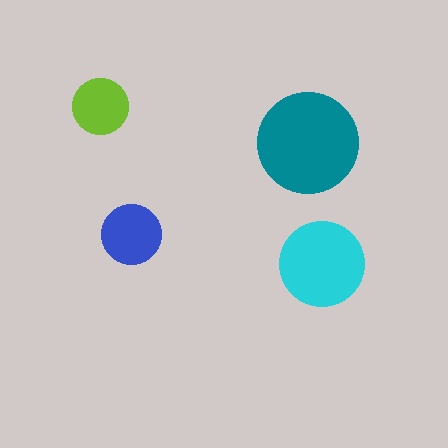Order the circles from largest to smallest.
the teal one, the cyan one, the blue one, the lime one.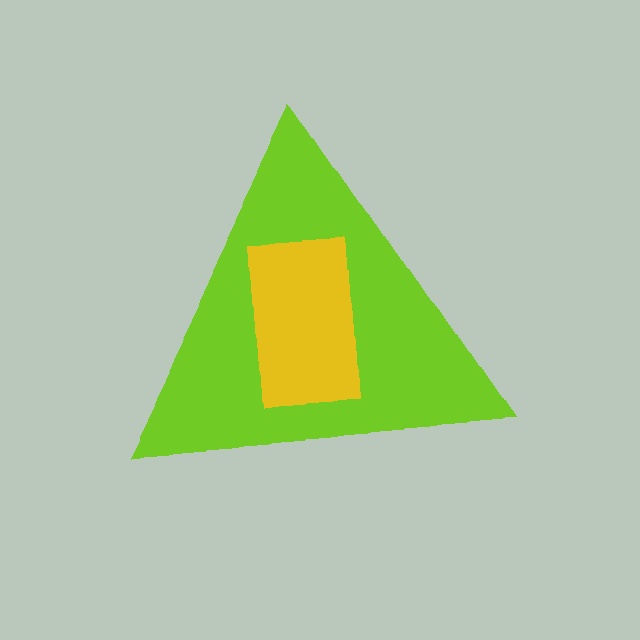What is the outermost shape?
The lime triangle.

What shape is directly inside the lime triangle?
The yellow rectangle.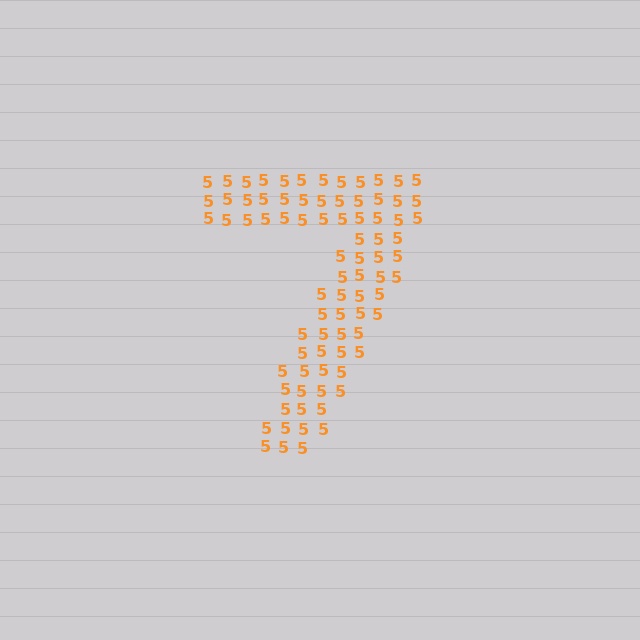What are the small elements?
The small elements are digit 5's.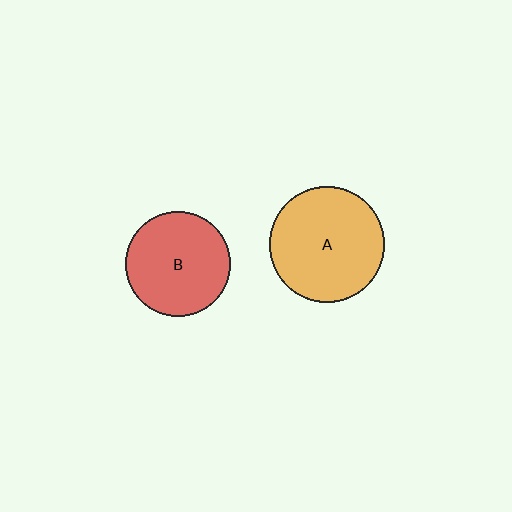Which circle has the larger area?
Circle A (orange).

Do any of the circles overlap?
No, none of the circles overlap.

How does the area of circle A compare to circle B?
Approximately 1.2 times.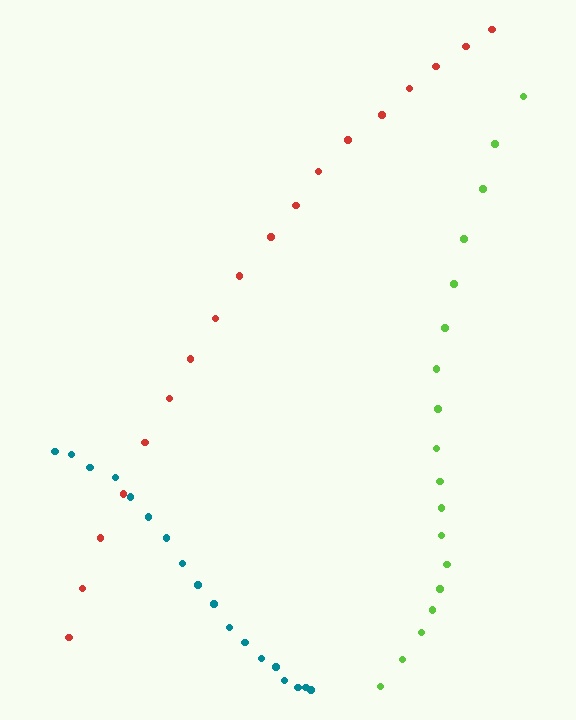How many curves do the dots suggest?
There are 3 distinct paths.